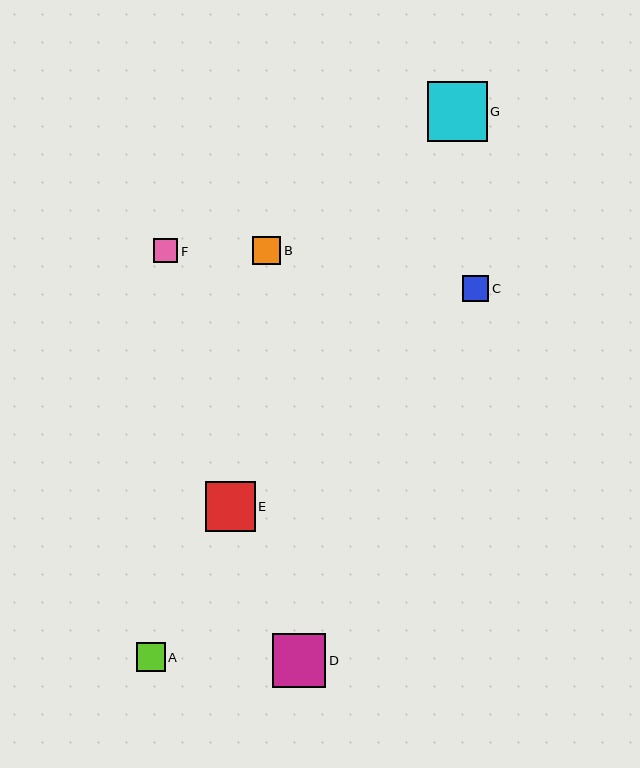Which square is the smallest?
Square F is the smallest with a size of approximately 24 pixels.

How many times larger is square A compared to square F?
Square A is approximately 1.2 times the size of square F.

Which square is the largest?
Square G is the largest with a size of approximately 60 pixels.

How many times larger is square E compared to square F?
Square E is approximately 2.1 times the size of square F.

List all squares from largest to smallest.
From largest to smallest: G, D, E, A, B, C, F.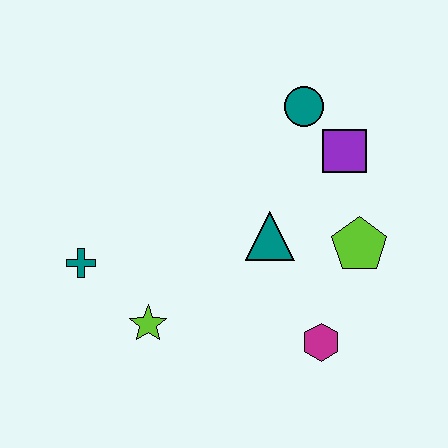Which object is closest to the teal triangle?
The lime pentagon is closest to the teal triangle.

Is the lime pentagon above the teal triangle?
No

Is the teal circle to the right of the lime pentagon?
No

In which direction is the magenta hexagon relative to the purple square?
The magenta hexagon is below the purple square.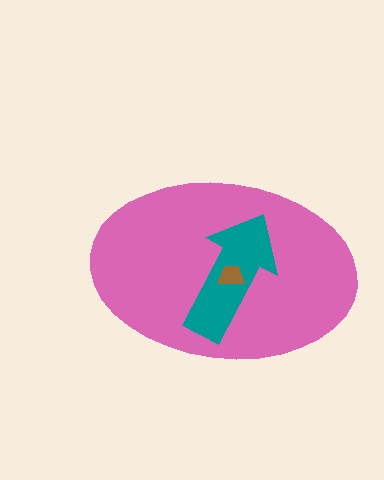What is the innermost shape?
The brown trapezoid.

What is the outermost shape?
The pink ellipse.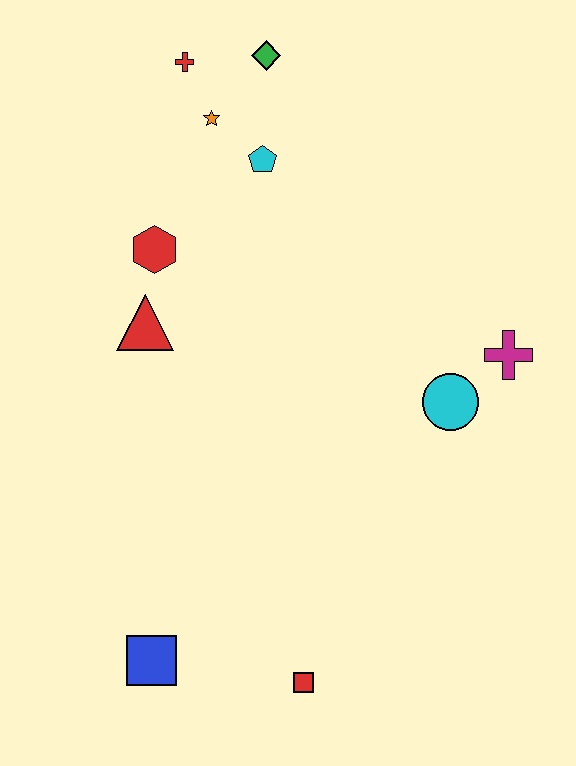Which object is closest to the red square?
The blue square is closest to the red square.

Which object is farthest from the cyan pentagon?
The red square is farthest from the cyan pentagon.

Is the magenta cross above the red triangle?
No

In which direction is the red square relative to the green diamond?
The red square is below the green diamond.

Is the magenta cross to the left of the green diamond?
No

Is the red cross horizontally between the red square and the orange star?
No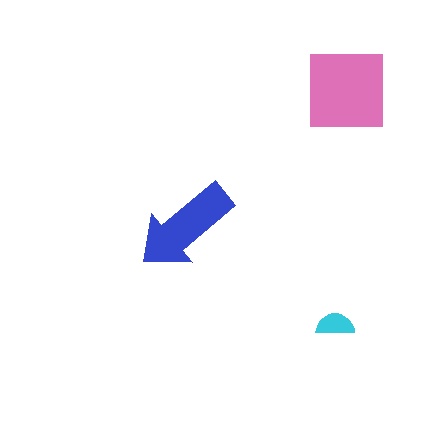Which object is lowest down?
The cyan semicircle is bottommost.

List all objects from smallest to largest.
The cyan semicircle, the blue arrow, the pink square.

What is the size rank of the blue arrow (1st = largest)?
2nd.